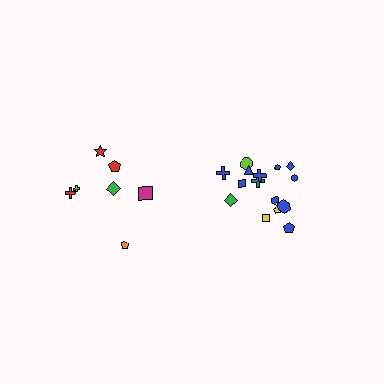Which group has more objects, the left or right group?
The right group.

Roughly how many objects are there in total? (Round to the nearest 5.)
Roughly 20 objects in total.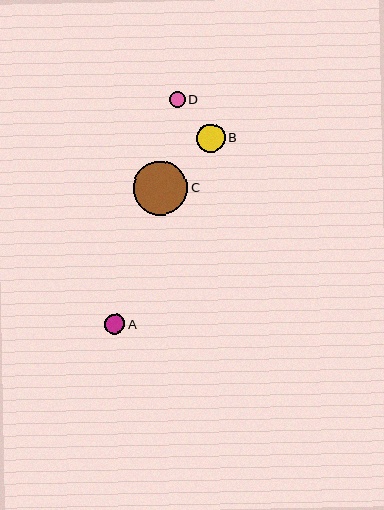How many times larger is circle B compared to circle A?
Circle B is approximately 1.4 times the size of circle A.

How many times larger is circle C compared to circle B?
Circle C is approximately 1.9 times the size of circle B.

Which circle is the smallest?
Circle D is the smallest with a size of approximately 16 pixels.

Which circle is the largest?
Circle C is the largest with a size of approximately 54 pixels.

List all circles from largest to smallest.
From largest to smallest: C, B, A, D.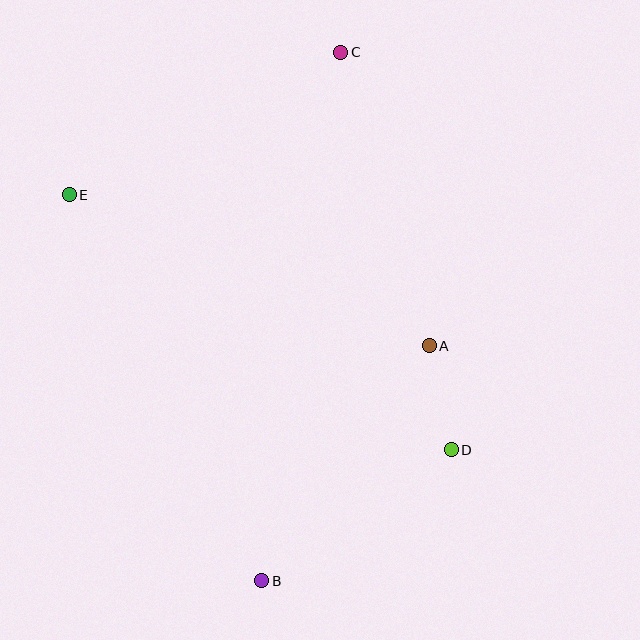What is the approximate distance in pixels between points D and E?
The distance between D and E is approximately 459 pixels.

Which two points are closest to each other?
Points A and D are closest to each other.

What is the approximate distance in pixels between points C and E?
The distance between C and E is approximately 307 pixels.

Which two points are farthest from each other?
Points B and C are farthest from each other.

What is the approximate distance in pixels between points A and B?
The distance between A and B is approximately 288 pixels.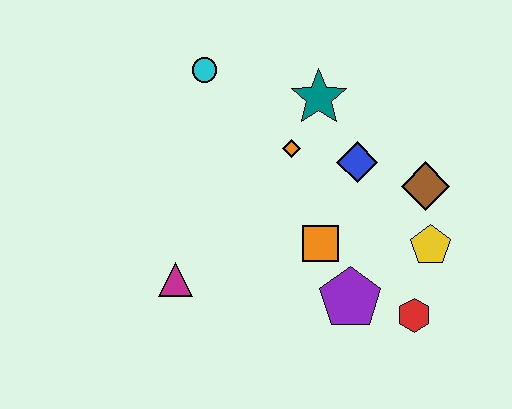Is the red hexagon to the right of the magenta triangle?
Yes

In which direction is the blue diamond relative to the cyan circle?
The blue diamond is to the right of the cyan circle.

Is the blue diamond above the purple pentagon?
Yes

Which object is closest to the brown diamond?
The yellow pentagon is closest to the brown diamond.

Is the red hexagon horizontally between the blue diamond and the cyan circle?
No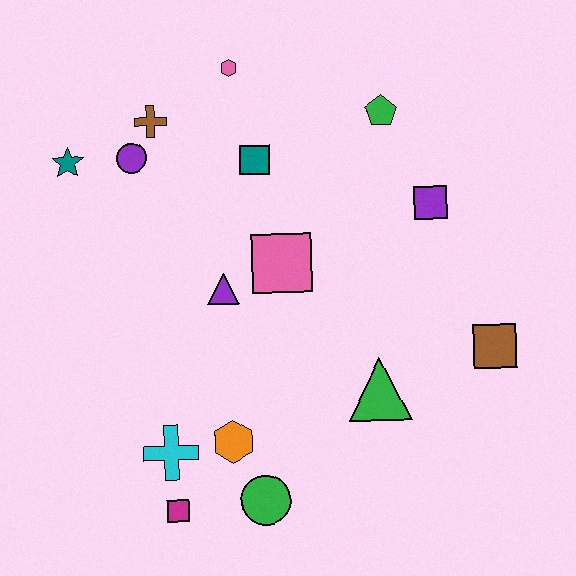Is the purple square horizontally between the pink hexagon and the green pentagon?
No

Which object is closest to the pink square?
The purple triangle is closest to the pink square.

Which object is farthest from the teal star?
The brown square is farthest from the teal star.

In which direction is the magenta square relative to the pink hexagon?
The magenta square is below the pink hexagon.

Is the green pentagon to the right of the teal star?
Yes